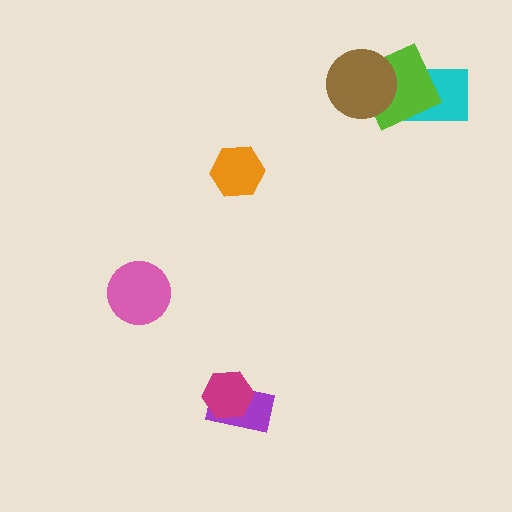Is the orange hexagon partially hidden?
No, no other shape covers it.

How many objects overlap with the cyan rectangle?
2 objects overlap with the cyan rectangle.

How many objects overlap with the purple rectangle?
1 object overlaps with the purple rectangle.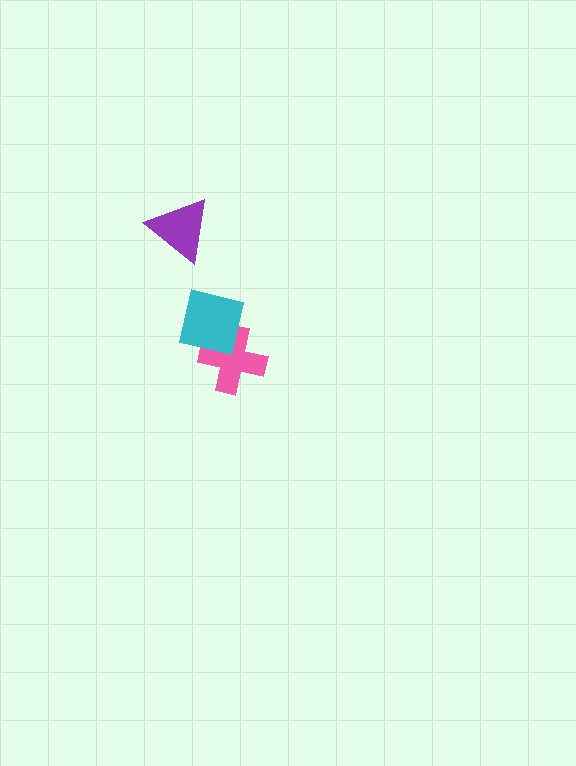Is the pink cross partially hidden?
Yes, it is partially covered by another shape.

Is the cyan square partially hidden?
No, no other shape covers it.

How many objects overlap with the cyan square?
1 object overlaps with the cyan square.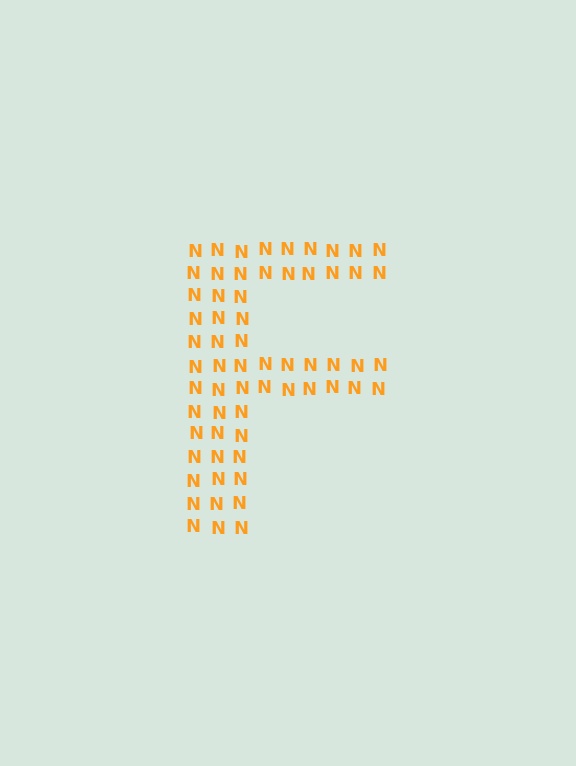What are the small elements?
The small elements are letter N's.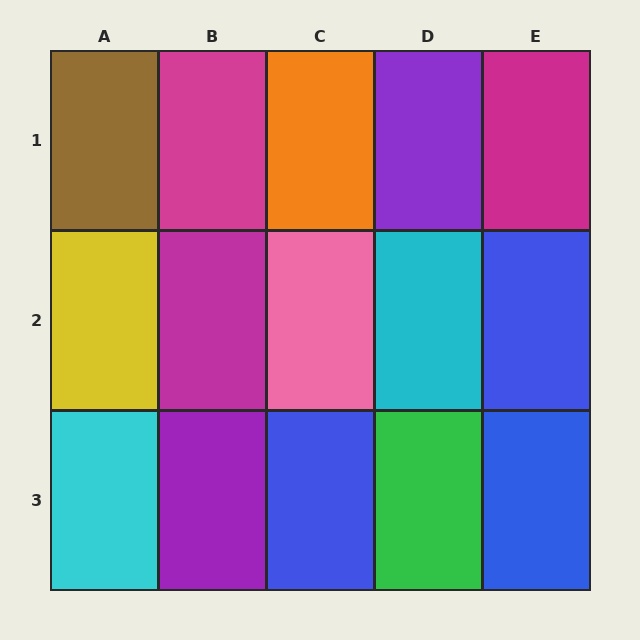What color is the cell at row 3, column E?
Blue.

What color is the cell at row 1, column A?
Brown.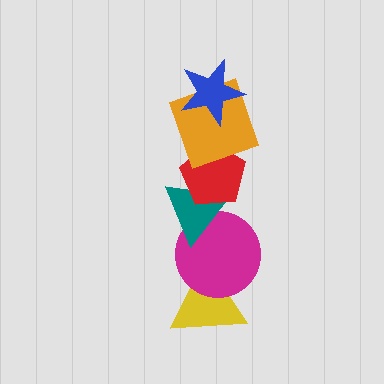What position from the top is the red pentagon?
The red pentagon is 3rd from the top.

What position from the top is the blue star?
The blue star is 1st from the top.